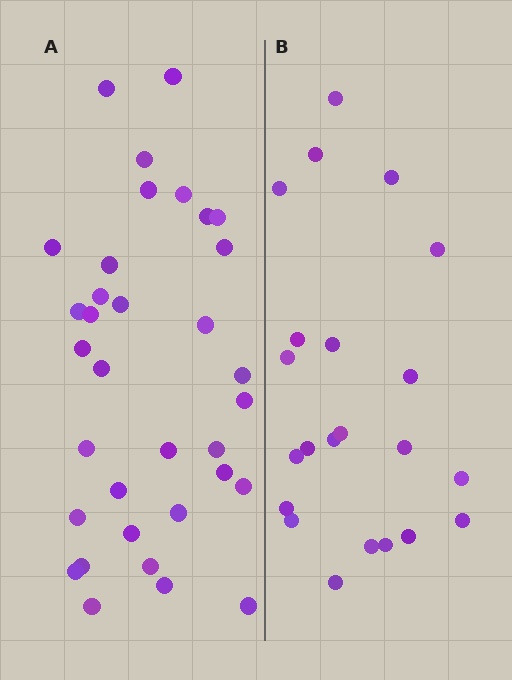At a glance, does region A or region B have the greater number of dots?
Region A (the left region) has more dots.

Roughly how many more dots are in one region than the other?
Region A has roughly 12 or so more dots than region B.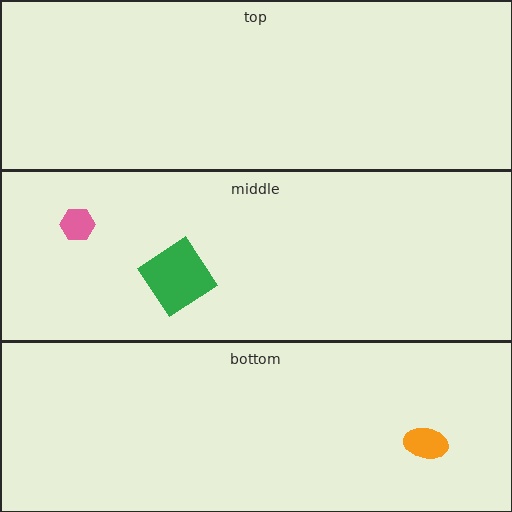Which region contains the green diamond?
The middle region.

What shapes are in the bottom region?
The orange ellipse.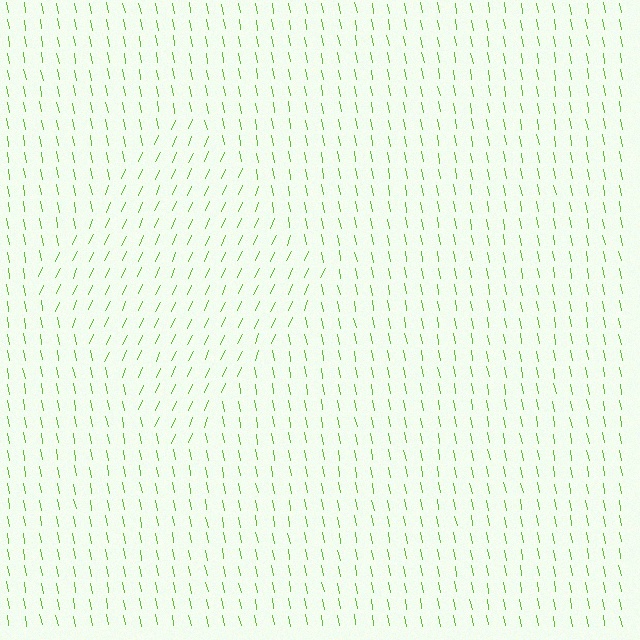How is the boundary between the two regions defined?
The boundary is defined purely by a change in line orientation (approximately 34 degrees difference). All lines are the same color and thickness.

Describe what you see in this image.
The image is filled with small lime line segments. A diamond region in the image has lines oriented differently from the surrounding lines, creating a visible texture boundary.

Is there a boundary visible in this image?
Yes, there is a texture boundary formed by a change in line orientation.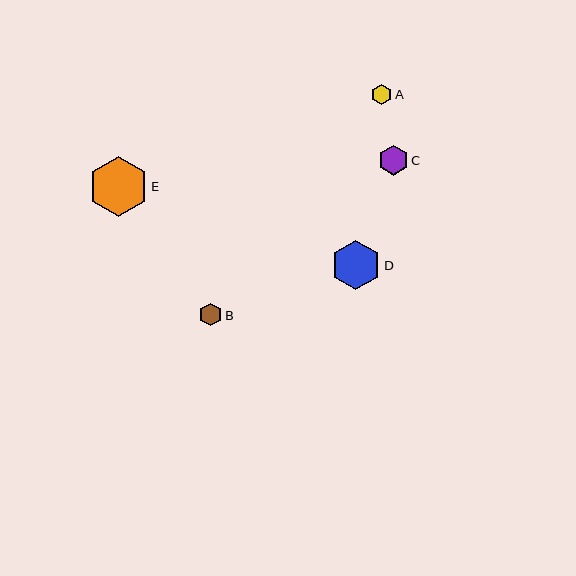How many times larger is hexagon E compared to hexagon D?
Hexagon E is approximately 1.2 times the size of hexagon D.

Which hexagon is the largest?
Hexagon E is the largest with a size of approximately 60 pixels.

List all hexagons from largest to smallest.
From largest to smallest: E, D, C, B, A.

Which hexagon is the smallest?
Hexagon A is the smallest with a size of approximately 20 pixels.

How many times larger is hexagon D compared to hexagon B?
Hexagon D is approximately 2.2 times the size of hexagon B.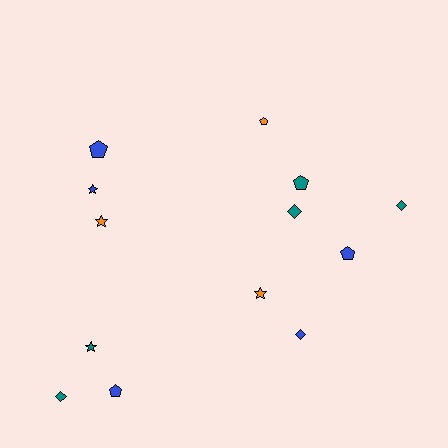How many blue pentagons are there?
There are 3 blue pentagons.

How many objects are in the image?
There are 13 objects.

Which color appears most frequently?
Teal, with 5 objects.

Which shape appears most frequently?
Pentagon, with 5 objects.